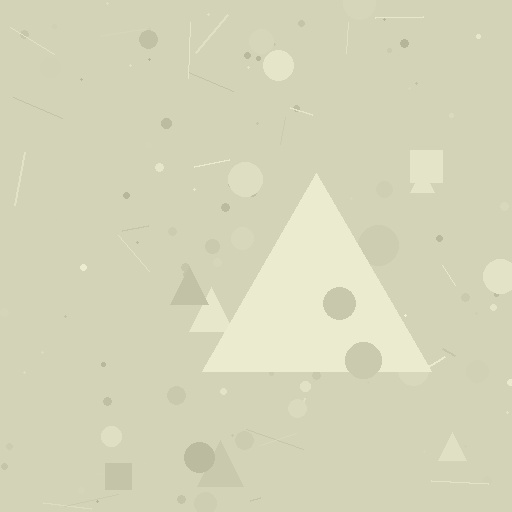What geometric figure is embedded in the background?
A triangle is embedded in the background.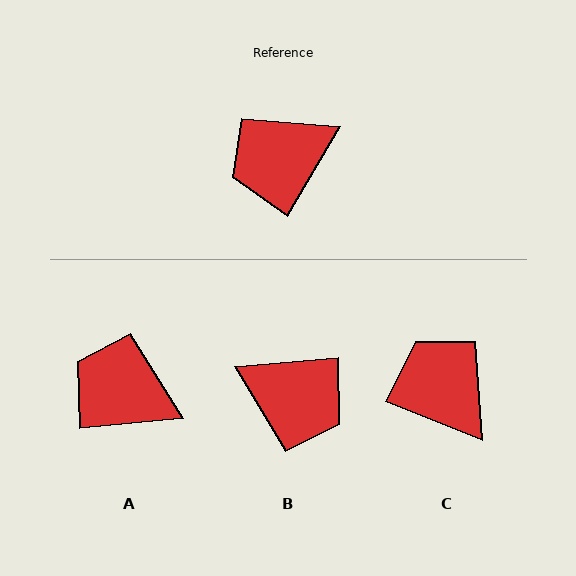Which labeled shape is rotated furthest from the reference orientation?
B, about 126 degrees away.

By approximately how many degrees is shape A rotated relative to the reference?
Approximately 54 degrees clockwise.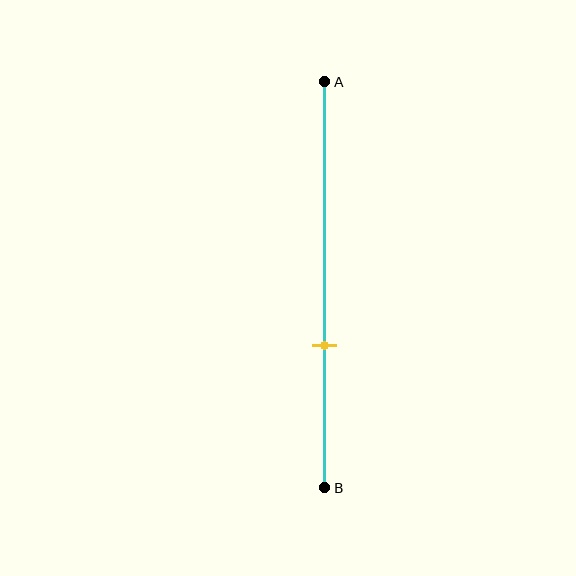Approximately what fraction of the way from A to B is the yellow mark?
The yellow mark is approximately 65% of the way from A to B.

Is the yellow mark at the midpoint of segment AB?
No, the mark is at about 65% from A, not at the 50% midpoint.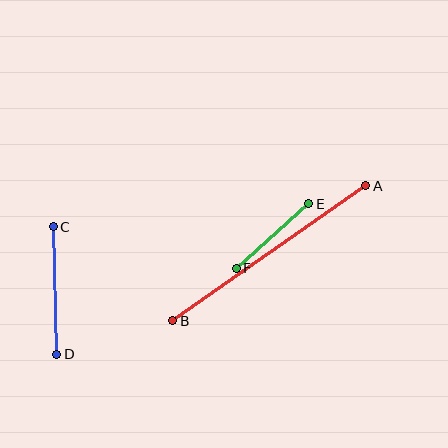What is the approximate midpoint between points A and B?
The midpoint is at approximately (269, 253) pixels.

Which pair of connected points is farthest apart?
Points A and B are farthest apart.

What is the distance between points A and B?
The distance is approximately 235 pixels.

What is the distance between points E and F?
The distance is approximately 98 pixels.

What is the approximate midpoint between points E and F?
The midpoint is at approximately (272, 236) pixels.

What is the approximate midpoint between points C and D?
The midpoint is at approximately (55, 291) pixels.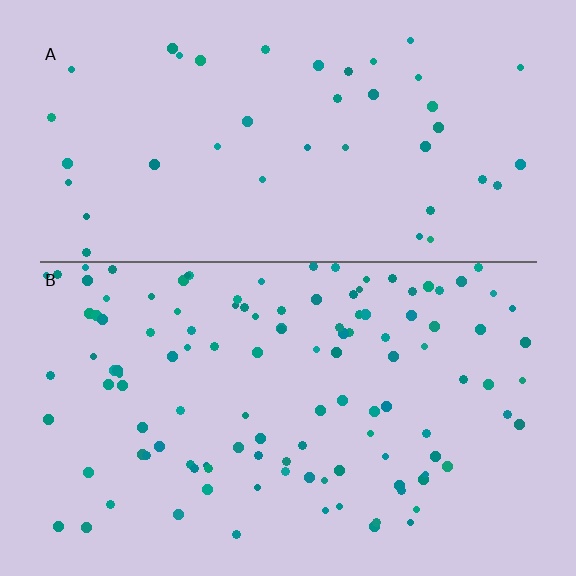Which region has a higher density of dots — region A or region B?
B (the bottom).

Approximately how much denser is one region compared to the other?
Approximately 2.8× — region B over region A.